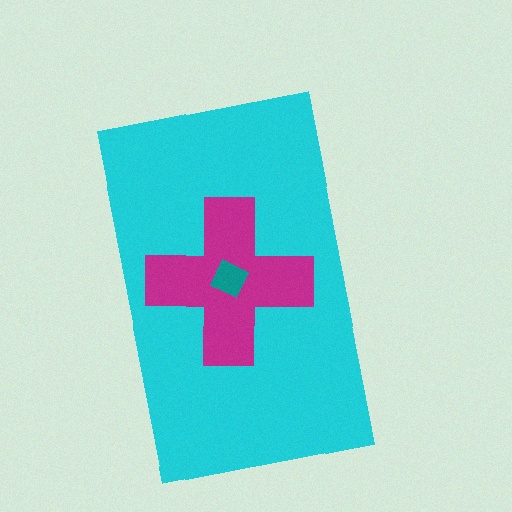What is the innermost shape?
The teal square.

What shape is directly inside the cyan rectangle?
The magenta cross.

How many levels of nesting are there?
3.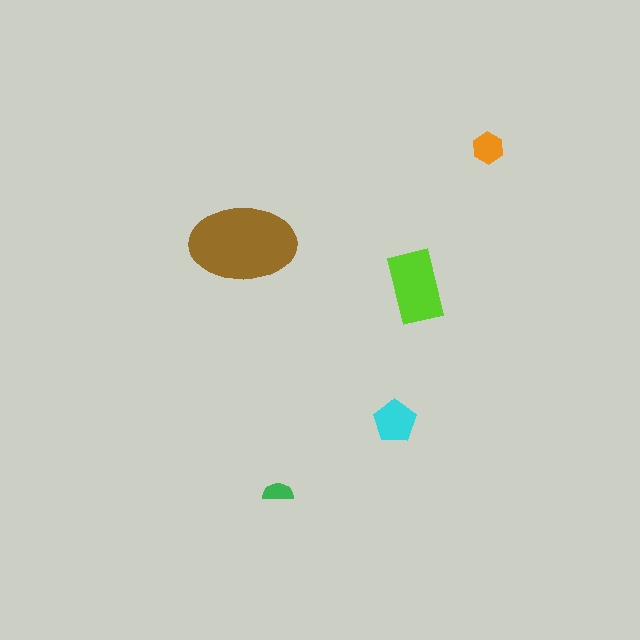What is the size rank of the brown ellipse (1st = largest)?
1st.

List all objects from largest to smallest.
The brown ellipse, the lime rectangle, the cyan pentagon, the orange hexagon, the green semicircle.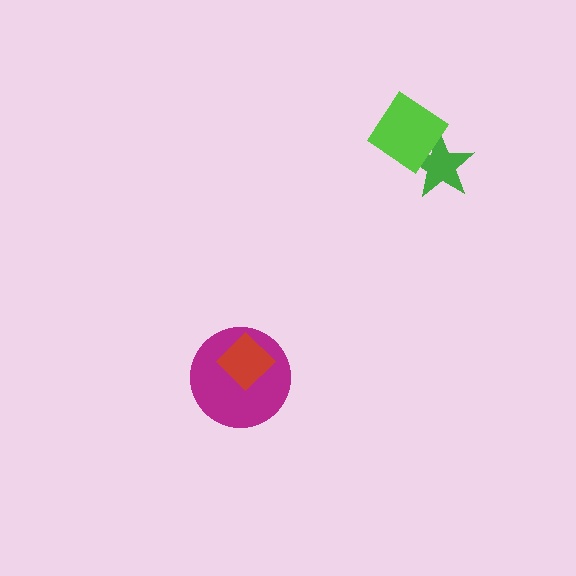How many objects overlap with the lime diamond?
1 object overlaps with the lime diamond.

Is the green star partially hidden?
Yes, it is partially covered by another shape.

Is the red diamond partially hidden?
No, no other shape covers it.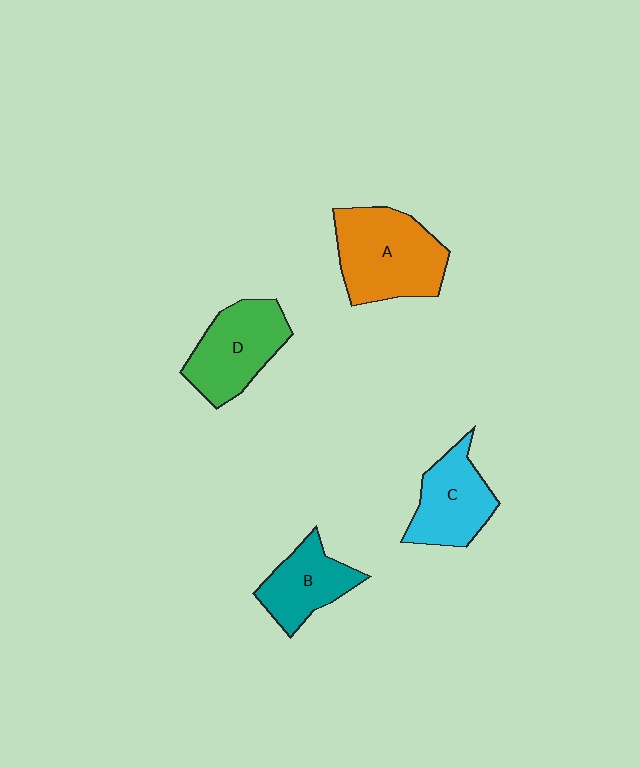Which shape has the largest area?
Shape A (orange).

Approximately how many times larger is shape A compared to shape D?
Approximately 1.2 times.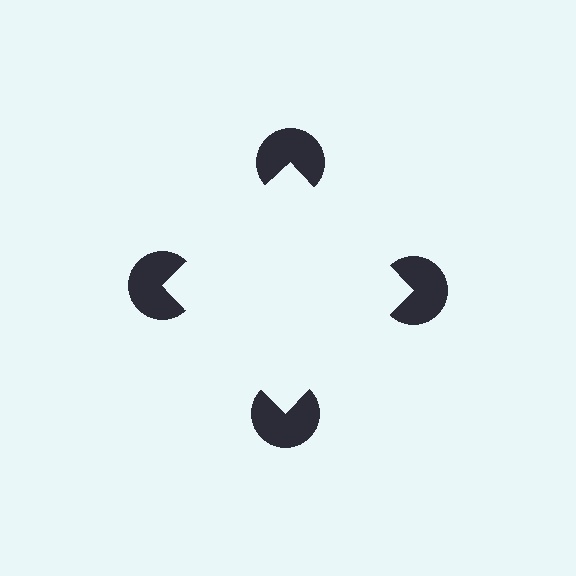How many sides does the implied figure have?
4 sides.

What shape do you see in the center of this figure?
An illusory square — its edges are inferred from the aligned wedge cuts in the pac-man discs, not physically drawn.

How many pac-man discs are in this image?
There are 4 — one at each vertex of the illusory square.